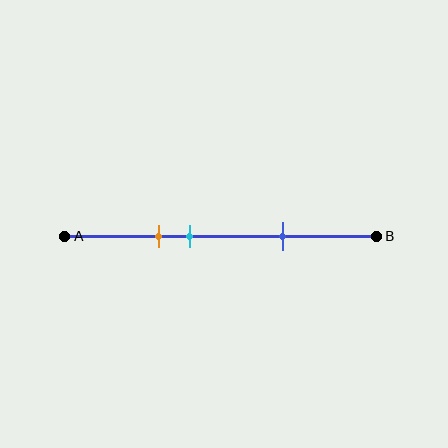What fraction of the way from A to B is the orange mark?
The orange mark is approximately 30% (0.3) of the way from A to B.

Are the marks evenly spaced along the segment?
No, the marks are not evenly spaced.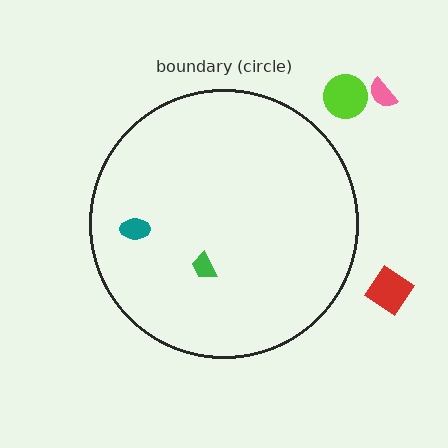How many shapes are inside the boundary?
2 inside, 3 outside.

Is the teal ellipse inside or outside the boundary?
Inside.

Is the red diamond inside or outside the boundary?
Outside.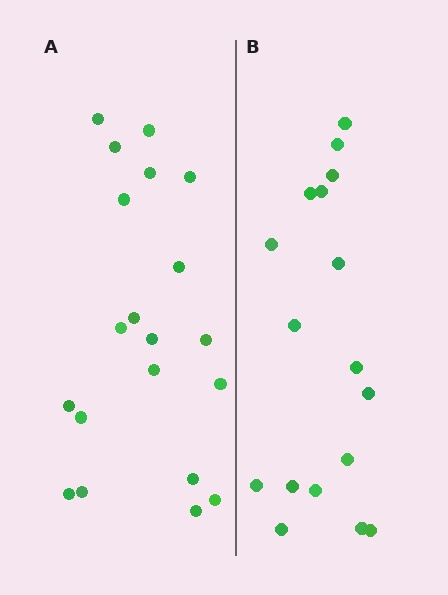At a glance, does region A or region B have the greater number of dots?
Region A (the left region) has more dots.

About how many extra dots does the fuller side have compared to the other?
Region A has just a few more — roughly 2 or 3 more dots than region B.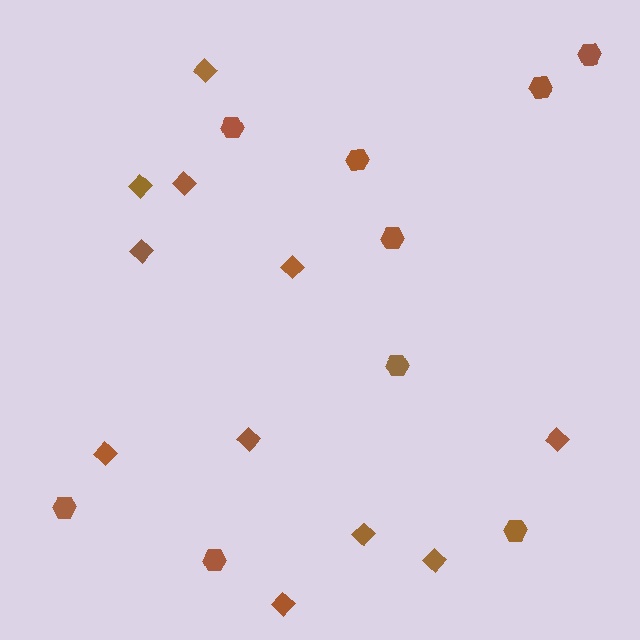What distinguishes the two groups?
There are 2 groups: one group of hexagons (9) and one group of diamonds (11).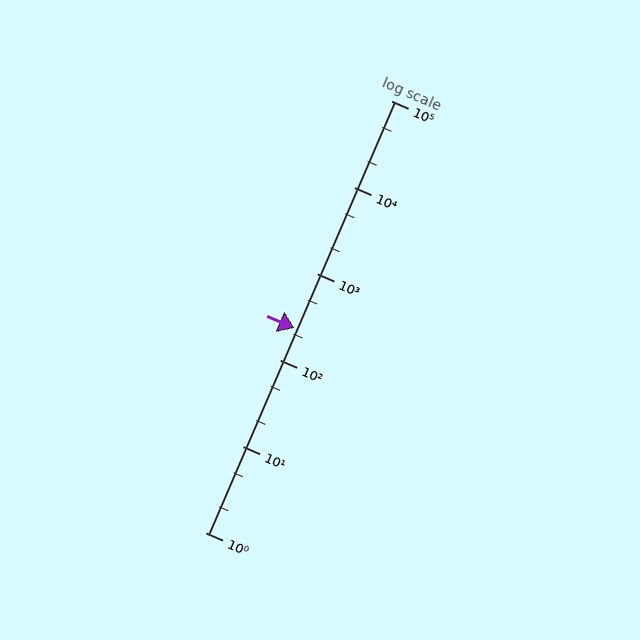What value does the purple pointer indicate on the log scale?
The pointer indicates approximately 230.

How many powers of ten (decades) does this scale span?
The scale spans 5 decades, from 1 to 100000.